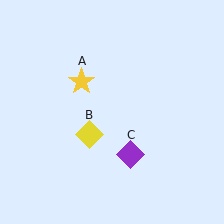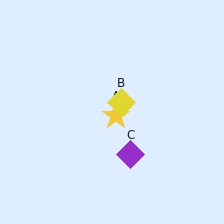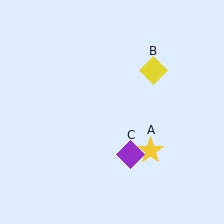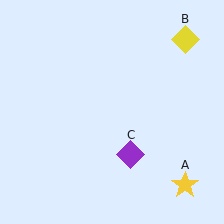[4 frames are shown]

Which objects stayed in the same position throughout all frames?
Purple diamond (object C) remained stationary.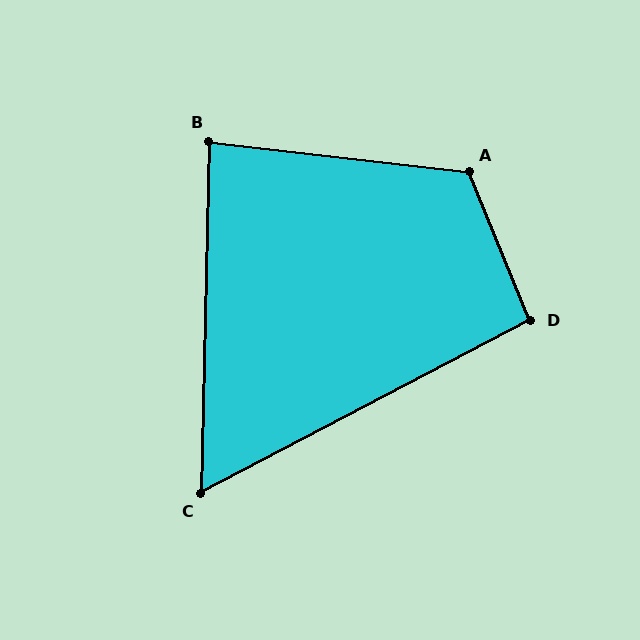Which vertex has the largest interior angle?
A, at approximately 119 degrees.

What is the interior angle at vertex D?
Approximately 95 degrees (obtuse).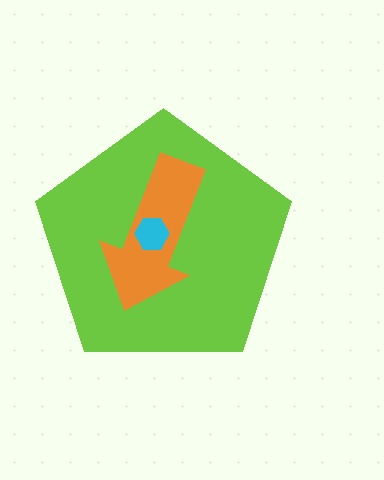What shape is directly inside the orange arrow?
The cyan hexagon.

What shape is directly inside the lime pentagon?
The orange arrow.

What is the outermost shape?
The lime pentagon.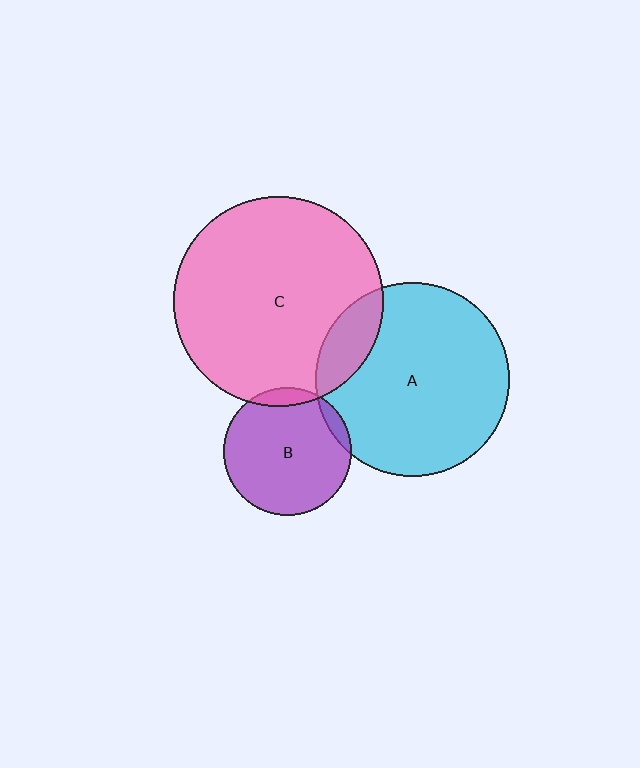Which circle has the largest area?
Circle C (pink).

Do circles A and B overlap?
Yes.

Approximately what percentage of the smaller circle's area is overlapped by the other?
Approximately 5%.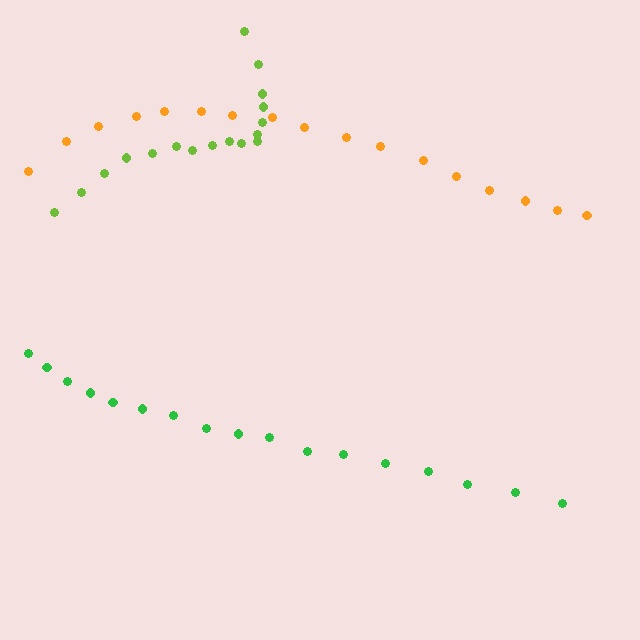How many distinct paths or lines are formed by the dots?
There are 3 distinct paths.